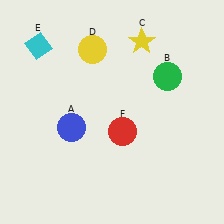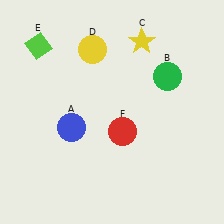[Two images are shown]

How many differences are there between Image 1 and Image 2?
There is 1 difference between the two images.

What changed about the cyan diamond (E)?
In Image 1, E is cyan. In Image 2, it changed to lime.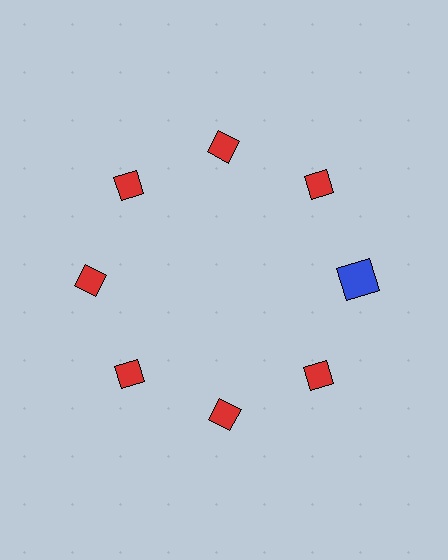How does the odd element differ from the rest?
It differs in both color (blue instead of red) and shape (square instead of diamond).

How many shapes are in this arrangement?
There are 8 shapes arranged in a ring pattern.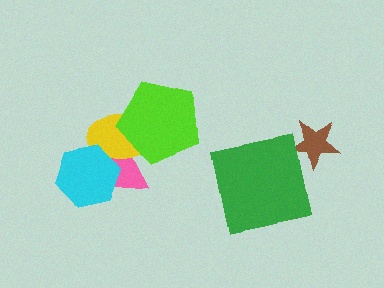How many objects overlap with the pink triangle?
3 objects overlap with the pink triangle.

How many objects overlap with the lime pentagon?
2 objects overlap with the lime pentagon.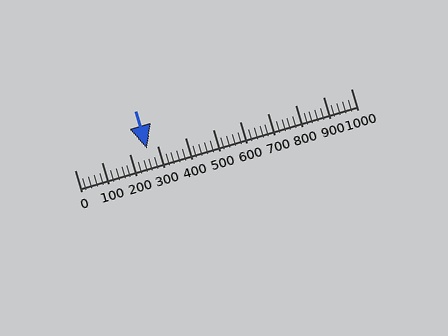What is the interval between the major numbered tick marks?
The major tick marks are spaced 100 units apart.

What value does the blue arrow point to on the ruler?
The blue arrow points to approximately 263.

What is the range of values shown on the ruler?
The ruler shows values from 0 to 1000.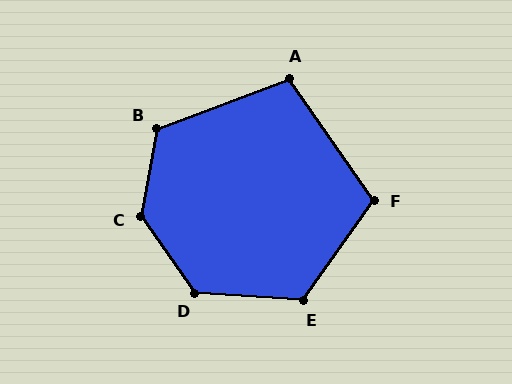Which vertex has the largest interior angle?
C, at approximately 134 degrees.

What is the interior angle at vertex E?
Approximately 121 degrees (obtuse).